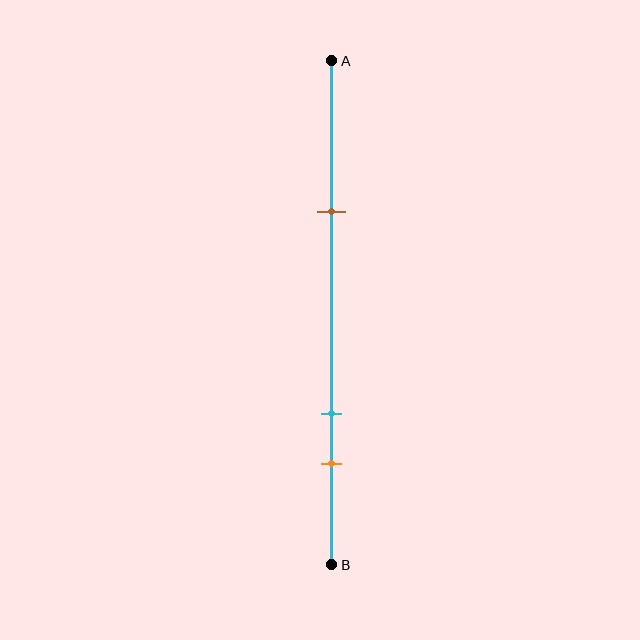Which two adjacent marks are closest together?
The cyan and orange marks are the closest adjacent pair.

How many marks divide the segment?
There are 3 marks dividing the segment.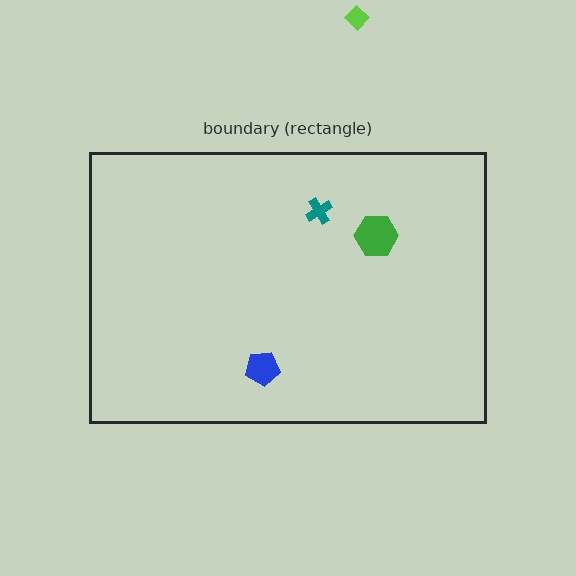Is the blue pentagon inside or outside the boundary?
Inside.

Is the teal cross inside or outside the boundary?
Inside.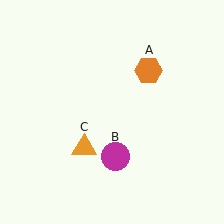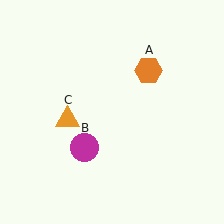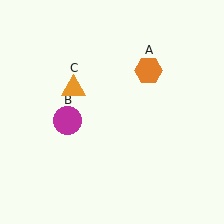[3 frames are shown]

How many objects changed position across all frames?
2 objects changed position: magenta circle (object B), orange triangle (object C).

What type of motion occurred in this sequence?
The magenta circle (object B), orange triangle (object C) rotated clockwise around the center of the scene.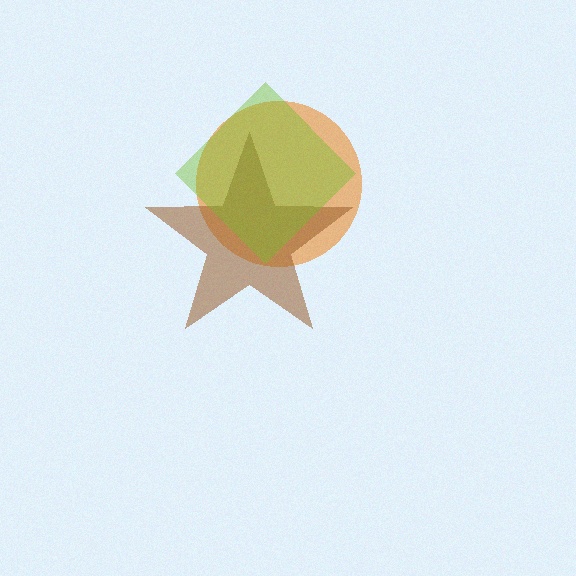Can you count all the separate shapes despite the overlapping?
Yes, there are 3 separate shapes.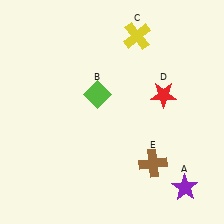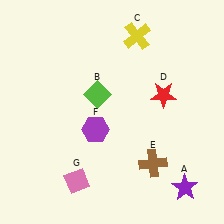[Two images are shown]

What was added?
A purple hexagon (F), a pink diamond (G) were added in Image 2.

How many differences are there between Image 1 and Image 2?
There are 2 differences between the two images.